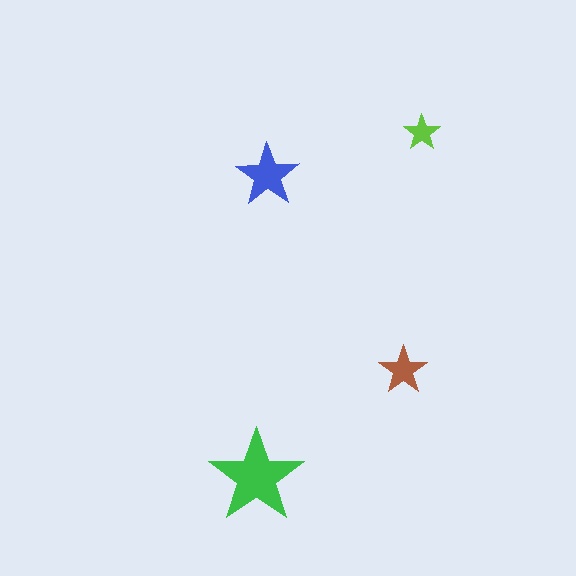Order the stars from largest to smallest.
the green one, the blue one, the brown one, the lime one.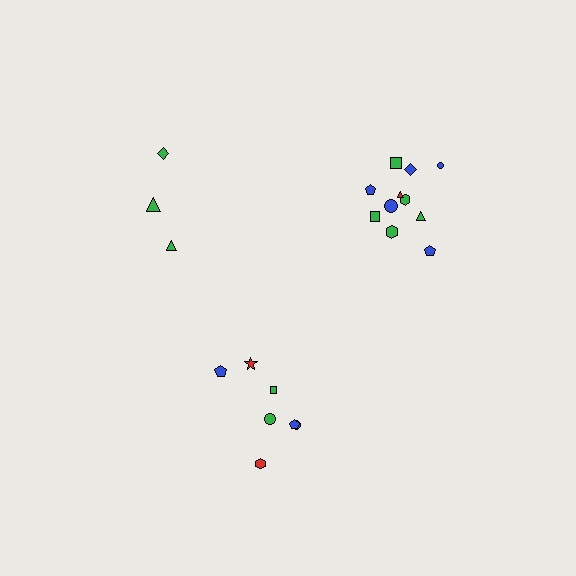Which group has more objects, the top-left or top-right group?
The top-right group.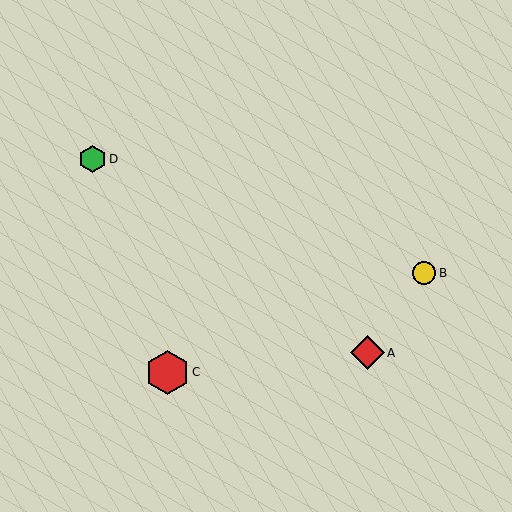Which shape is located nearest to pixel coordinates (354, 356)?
The red diamond (labeled A) at (367, 353) is nearest to that location.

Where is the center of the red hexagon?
The center of the red hexagon is at (167, 372).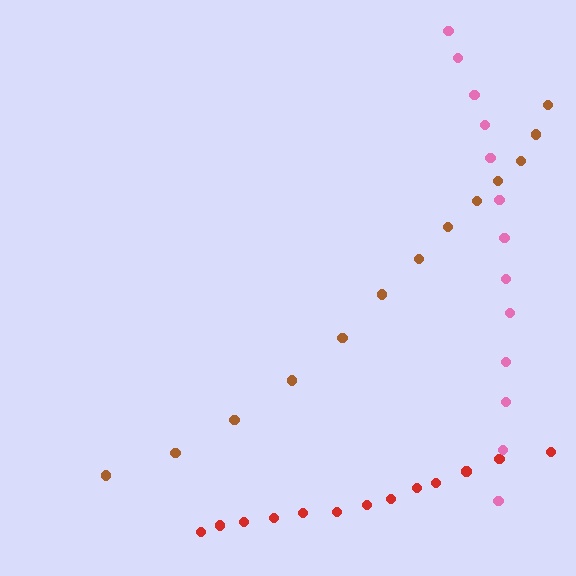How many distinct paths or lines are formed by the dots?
There are 3 distinct paths.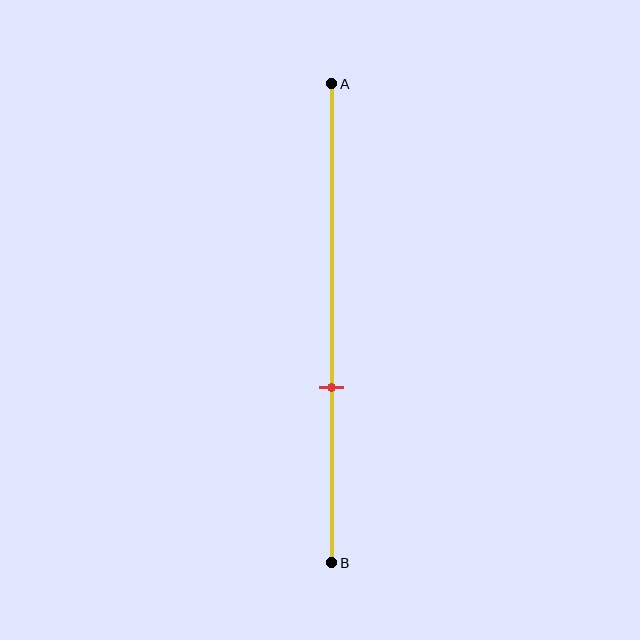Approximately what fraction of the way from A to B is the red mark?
The red mark is approximately 65% of the way from A to B.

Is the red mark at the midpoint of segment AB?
No, the mark is at about 65% from A, not at the 50% midpoint.